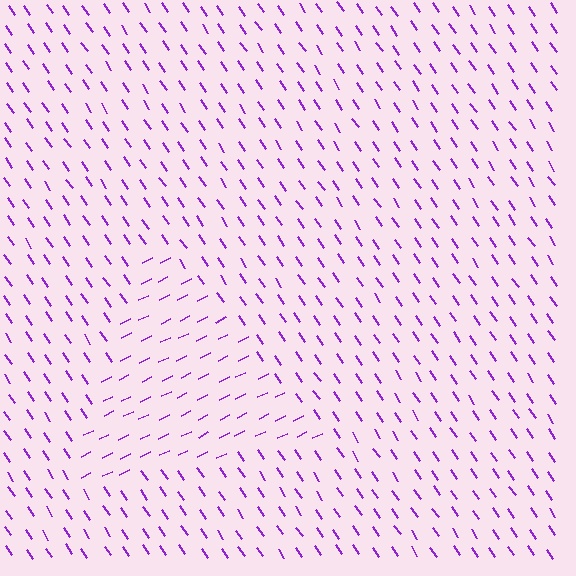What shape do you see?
I see a triangle.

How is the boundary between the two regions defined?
The boundary is defined purely by a change in line orientation (approximately 82 degrees difference). All lines are the same color and thickness.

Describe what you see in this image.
The image is filled with small purple line segments. A triangle region in the image has lines oriented differently from the surrounding lines, creating a visible texture boundary.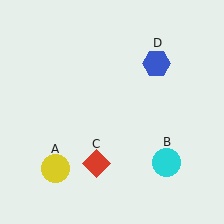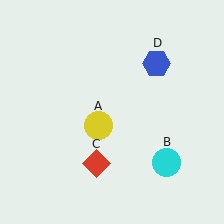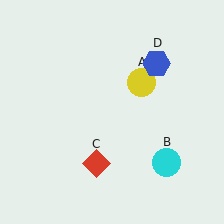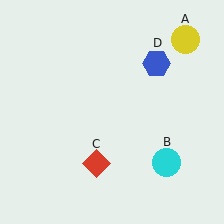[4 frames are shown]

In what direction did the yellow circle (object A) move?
The yellow circle (object A) moved up and to the right.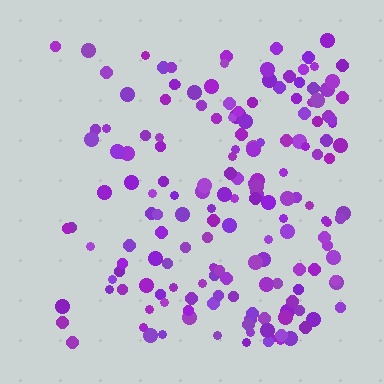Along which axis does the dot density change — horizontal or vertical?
Horizontal.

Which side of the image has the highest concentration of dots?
The right.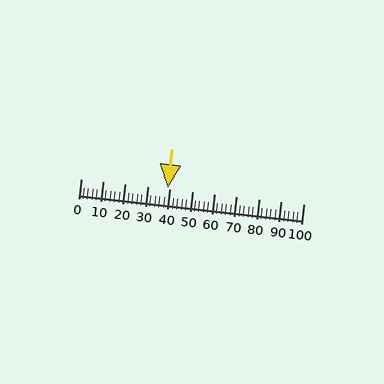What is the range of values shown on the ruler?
The ruler shows values from 0 to 100.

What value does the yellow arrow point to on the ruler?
The yellow arrow points to approximately 39.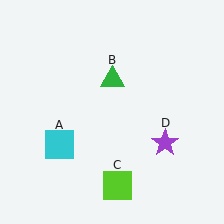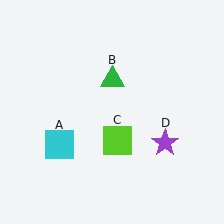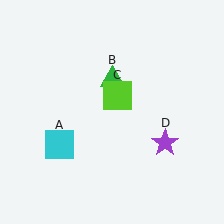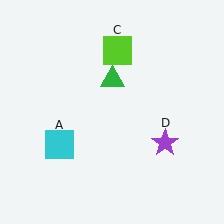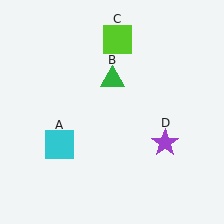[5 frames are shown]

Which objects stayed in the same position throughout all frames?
Cyan square (object A) and green triangle (object B) and purple star (object D) remained stationary.